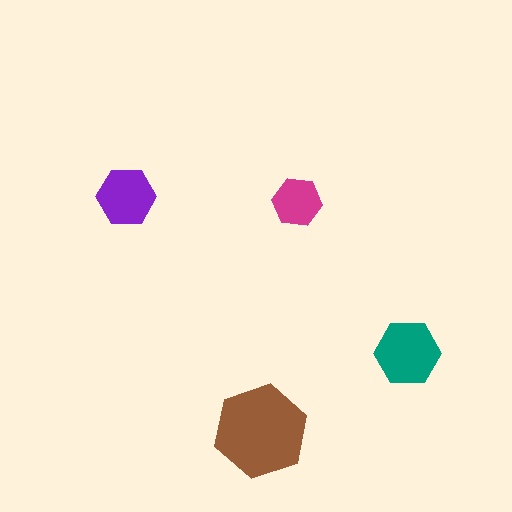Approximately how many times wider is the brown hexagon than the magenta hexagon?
About 2 times wider.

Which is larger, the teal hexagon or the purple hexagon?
The teal one.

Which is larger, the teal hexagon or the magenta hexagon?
The teal one.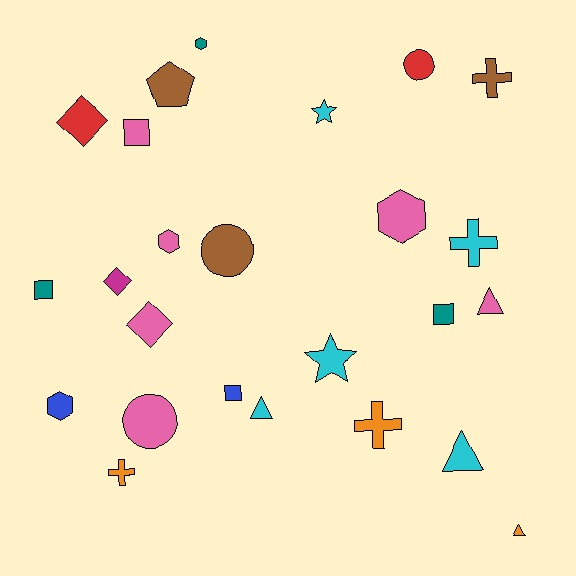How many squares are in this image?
There are 4 squares.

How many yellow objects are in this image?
There are no yellow objects.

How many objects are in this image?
There are 25 objects.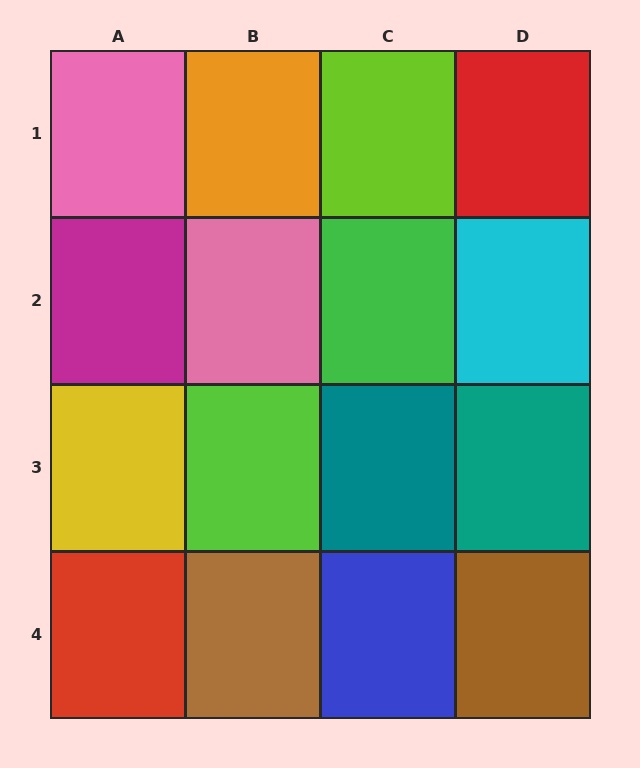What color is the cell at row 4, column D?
Brown.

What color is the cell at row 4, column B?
Brown.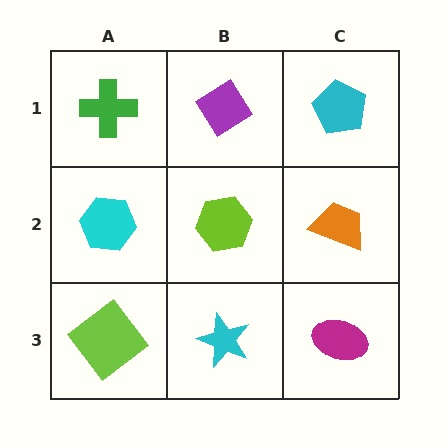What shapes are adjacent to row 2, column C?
A cyan pentagon (row 1, column C), a magenta ellipse (row 3, column C), a lime hexagon (row 2, column B).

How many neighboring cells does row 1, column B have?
3.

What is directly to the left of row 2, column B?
A cyan hexagon.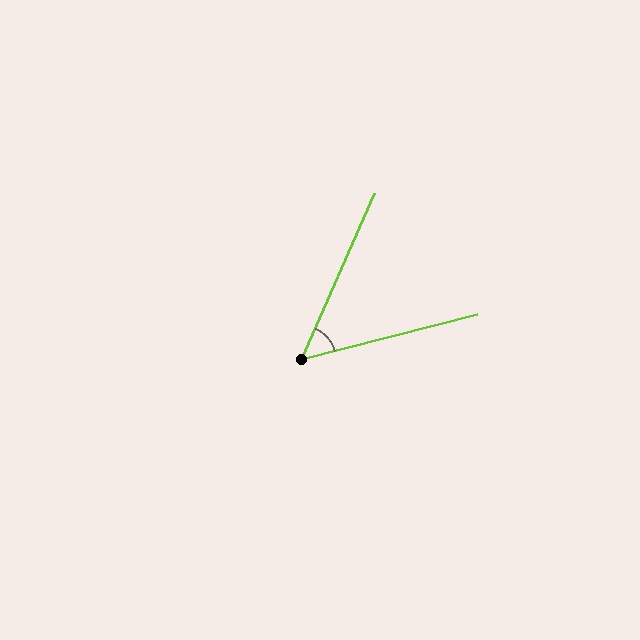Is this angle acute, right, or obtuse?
It is acute.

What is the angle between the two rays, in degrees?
Approximately 52 degrees.